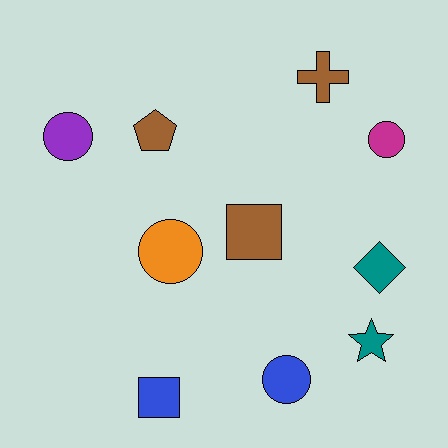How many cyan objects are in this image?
There are no cyan objects.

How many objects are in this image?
There are 10 objects.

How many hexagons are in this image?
There are no hexagons.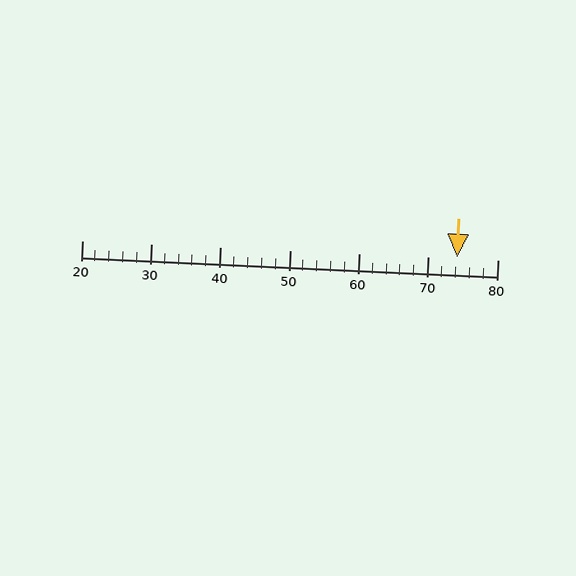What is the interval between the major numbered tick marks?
The major tick marks are spaced 10 units apart.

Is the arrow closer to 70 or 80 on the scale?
The arrow is closer to 70.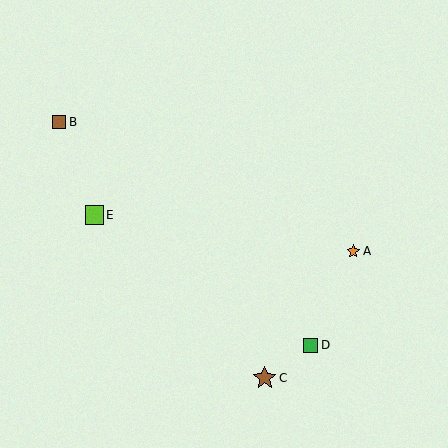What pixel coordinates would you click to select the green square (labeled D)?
Click at (311, 345) to select the green square D.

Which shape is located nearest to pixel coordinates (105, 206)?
The lime square (labeled E) at (94, 215) is nearest to that location.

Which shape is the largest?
The brown star (labeled C) is the largest.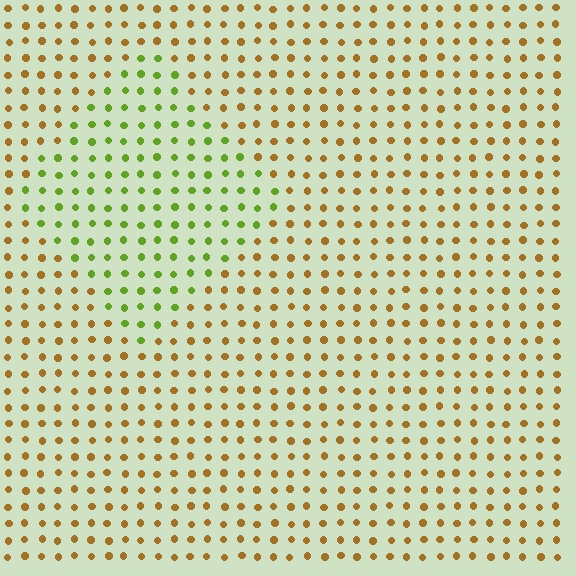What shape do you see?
I see a diamond.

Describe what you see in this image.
The image is filled with small brown elements in a uniform arrangement. A diamond-shaped region is visible where the elements are tinted to a slightly different hue, forming a subtle color boundary.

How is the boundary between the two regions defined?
The boundary is defined purely by a slight shift in hue (about 55 degrees). Spacing, size, and orientation are identical on both sides.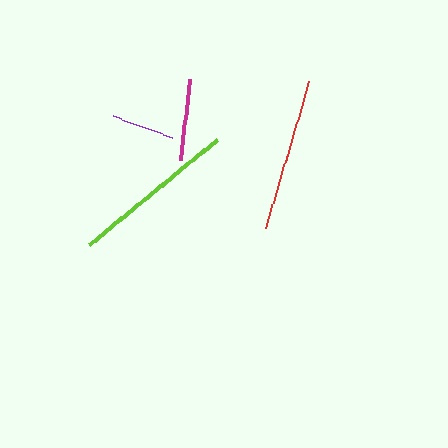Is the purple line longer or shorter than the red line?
The red line is longer than the purple line.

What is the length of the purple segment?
The purple segment is approximately 62 pixels long.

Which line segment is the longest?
The lime line is the longest at approximately 165 pixels.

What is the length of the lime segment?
The lime segment is approximately 165 pixels long.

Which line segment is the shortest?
The purple line is the shortest at approximately 62 pixels.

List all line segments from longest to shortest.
From longest to shortest: lime, red, magenta, purple.